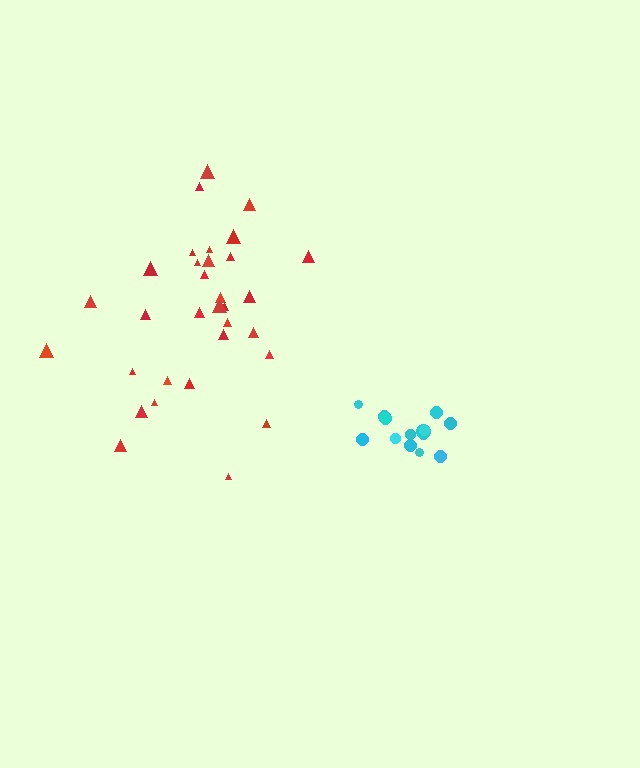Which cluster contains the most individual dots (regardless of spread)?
Red (32).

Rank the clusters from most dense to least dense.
cyan, red.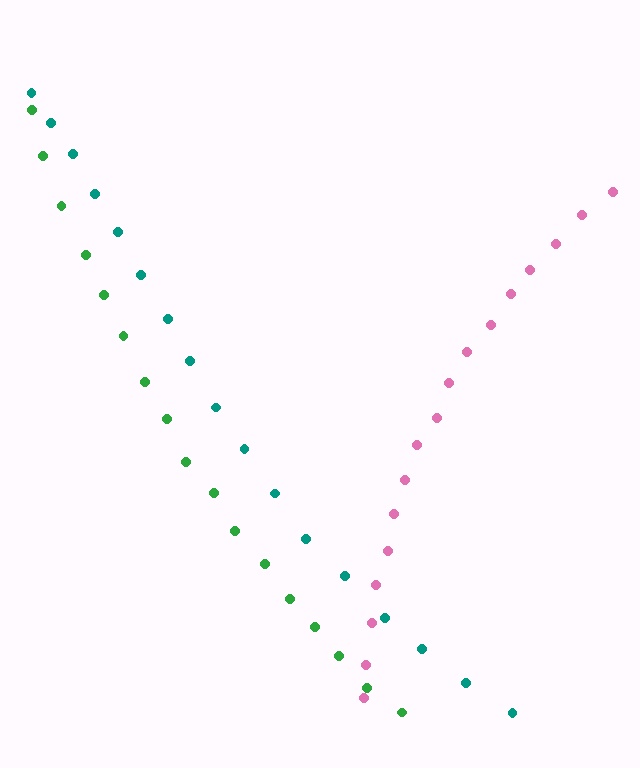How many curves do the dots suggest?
There are 3 distinct paths.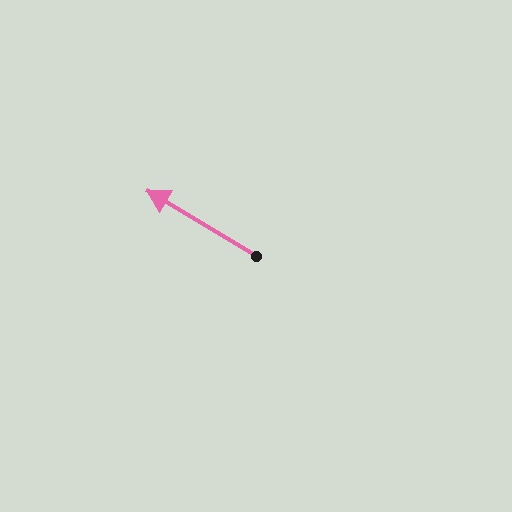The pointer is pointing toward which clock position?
Roughly 10 o'clock.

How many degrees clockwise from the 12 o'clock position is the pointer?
Approximately 301 degrees.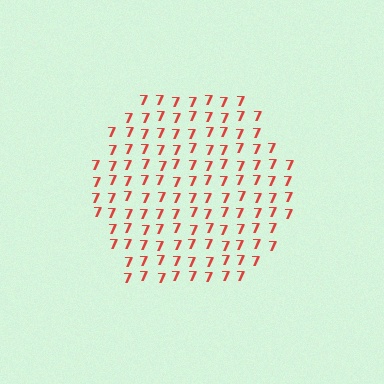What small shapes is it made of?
It is made of small digit 7's.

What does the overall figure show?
The overall figure shows a hexagon.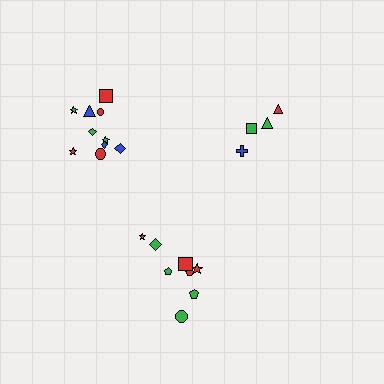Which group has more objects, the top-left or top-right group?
The top-left group.